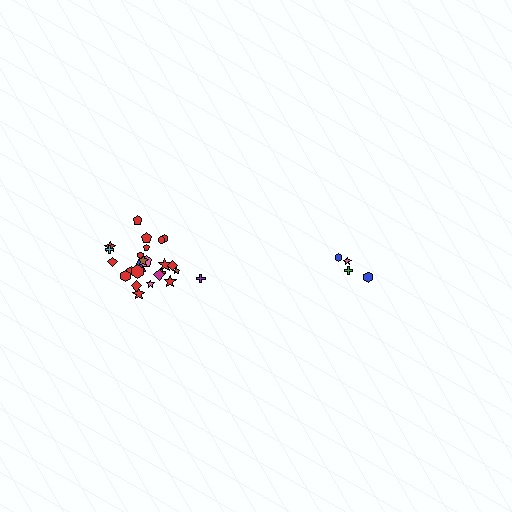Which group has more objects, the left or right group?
The left group.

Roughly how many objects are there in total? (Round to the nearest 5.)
Roughly 30 objects in total.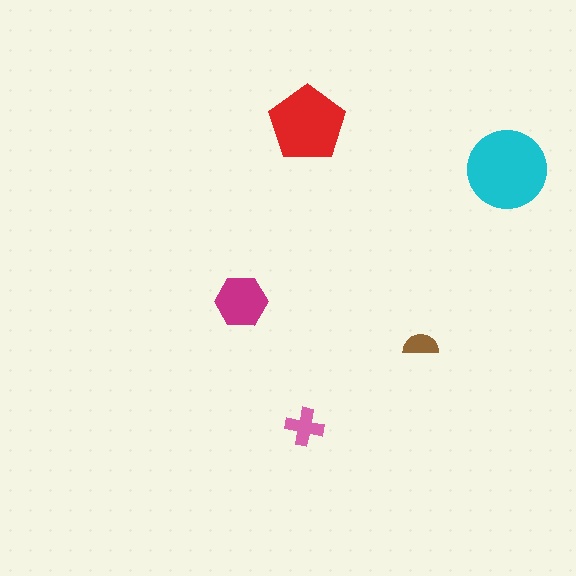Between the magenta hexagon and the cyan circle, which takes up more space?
The cyan circle.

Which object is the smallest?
The brown semicircle.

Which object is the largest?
The cyan circle.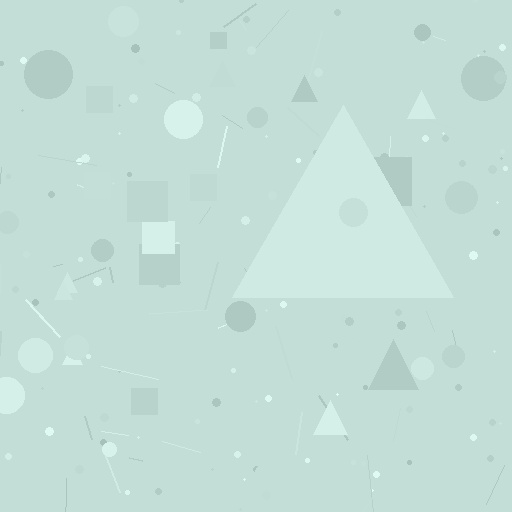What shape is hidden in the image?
A triangle is hidden in the image.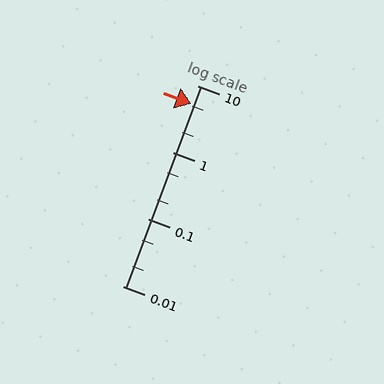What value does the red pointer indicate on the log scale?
The pointer indicates approximately 5.3.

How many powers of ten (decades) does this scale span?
The scale spans 3 decades, from 0.01 to 10.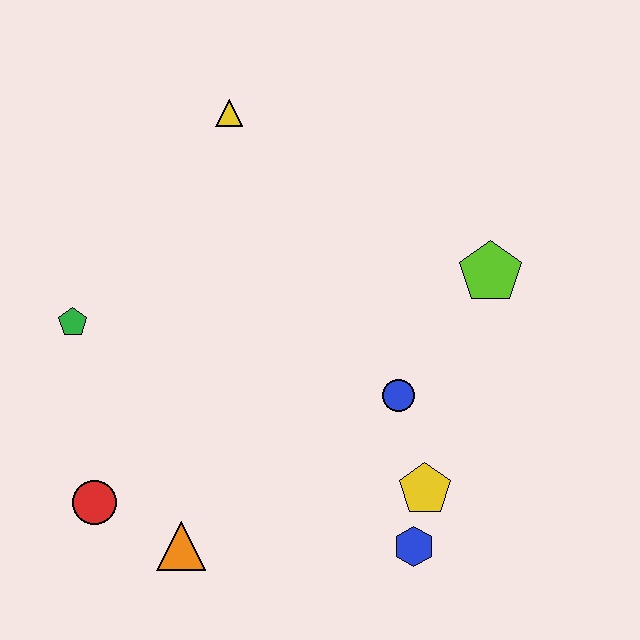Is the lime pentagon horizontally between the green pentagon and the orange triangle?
No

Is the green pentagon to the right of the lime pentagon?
No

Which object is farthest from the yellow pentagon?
The yellow triangle is farthest from the yellow pentagon.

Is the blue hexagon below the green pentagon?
Yes